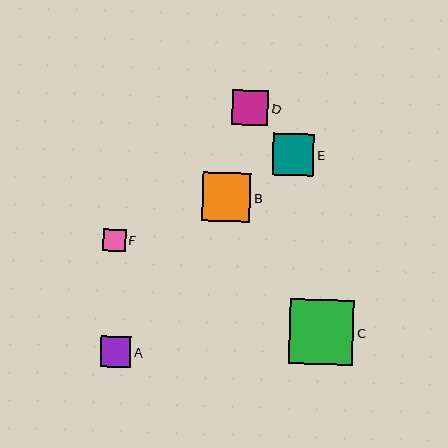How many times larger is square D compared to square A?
Square D is approximately 1.2 times the size of square A.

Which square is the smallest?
Square F is the smallest with a size of approximately 23 pixels.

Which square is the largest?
Square C is the largest with a size of approximately 65 pixels.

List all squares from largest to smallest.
From largest to smallest: C, B, E, D, A, F.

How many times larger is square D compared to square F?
Square D is approximately 1.6 times the size of square F.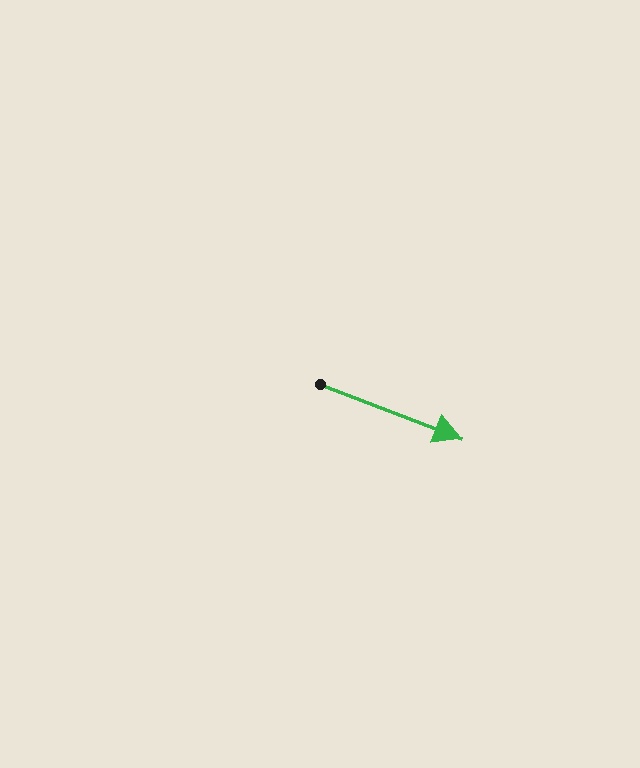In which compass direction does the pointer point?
East.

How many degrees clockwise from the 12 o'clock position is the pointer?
Approximately 111 degrees.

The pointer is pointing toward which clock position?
Roughly 4 o'clock.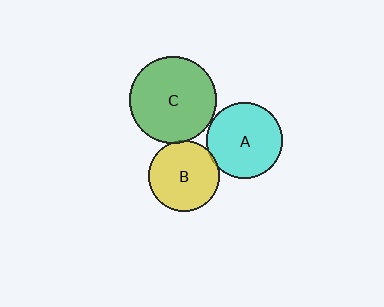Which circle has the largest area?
Circle C (green).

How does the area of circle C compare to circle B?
Approximately 1.5 times.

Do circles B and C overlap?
Yes.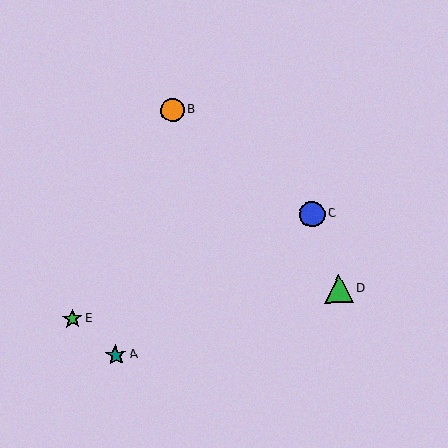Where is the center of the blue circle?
The center of the blue circle is at (312, 215).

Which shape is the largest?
The green triangle (labeled D) is the largest.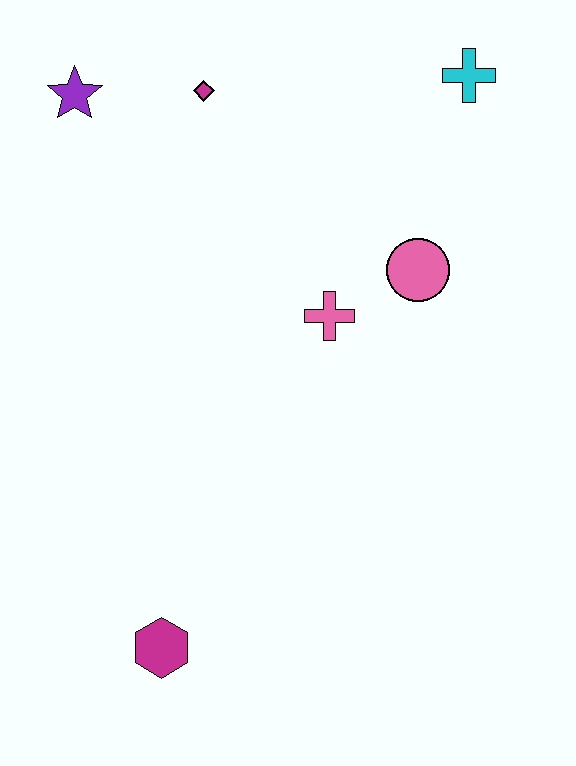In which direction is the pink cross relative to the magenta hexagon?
The pink cross is above the magenta hexagon.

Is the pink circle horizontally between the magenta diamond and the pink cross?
No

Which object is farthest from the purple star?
The magenta hexagon is farthest from the purple star.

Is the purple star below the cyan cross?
Yes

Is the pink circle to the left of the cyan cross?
Yes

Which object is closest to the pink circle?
The pink cross is closest to the pink circle.